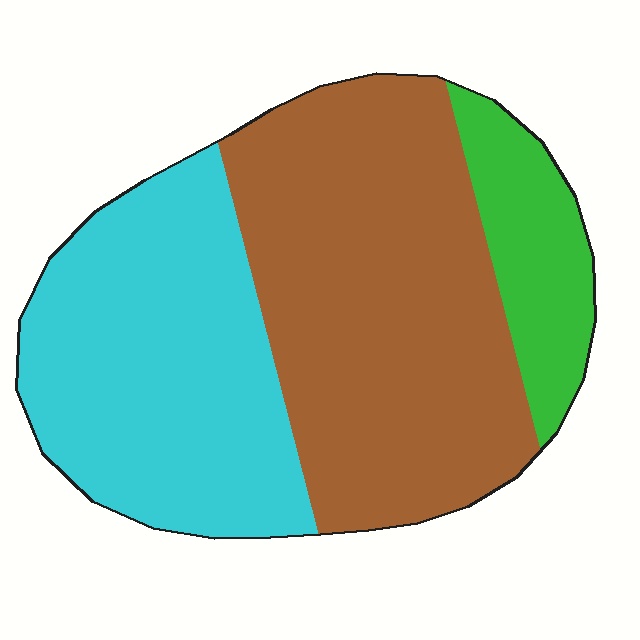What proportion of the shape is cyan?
Cyan takes up about three eighths (3/8) of the shape.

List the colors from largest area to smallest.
From largest to smallest: brown, cyan, green.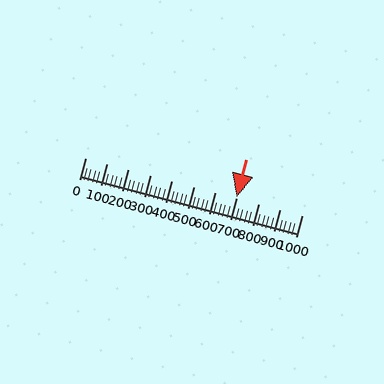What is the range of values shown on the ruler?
The ruler shows values from 0 to 1000.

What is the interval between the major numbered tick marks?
The major tick marks are spaced 100 units apart.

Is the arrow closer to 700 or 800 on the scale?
The arrow is closer to 700.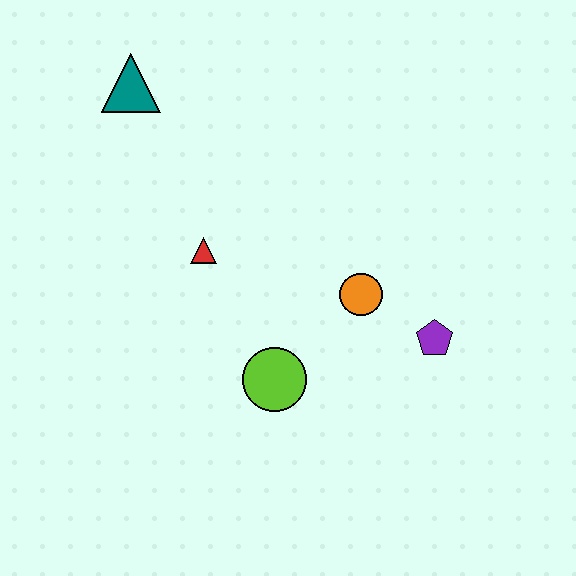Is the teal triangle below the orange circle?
No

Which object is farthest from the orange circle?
The teal triangle is farthest from the orange circle.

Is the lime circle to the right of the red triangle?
Yes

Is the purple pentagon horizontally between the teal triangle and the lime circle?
No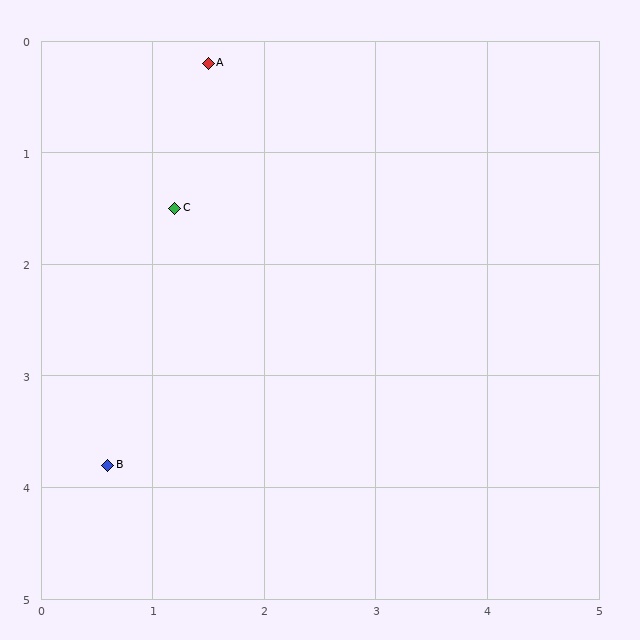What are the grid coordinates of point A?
Point A is at approximately (1.5, 0.2).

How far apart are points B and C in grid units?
Points B and C are about 2.4 grid units apart.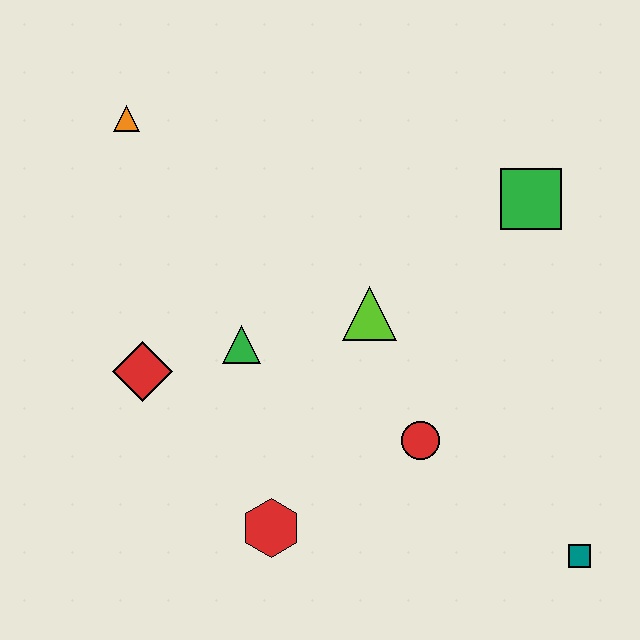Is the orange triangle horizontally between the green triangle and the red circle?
No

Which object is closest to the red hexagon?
The red circle is closest to the red hexagon.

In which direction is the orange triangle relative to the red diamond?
The orange triangle is above the red diamond.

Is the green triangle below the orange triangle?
Yes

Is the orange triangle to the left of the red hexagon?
Yes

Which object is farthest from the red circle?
The orange triangle is farthest from the red circle.